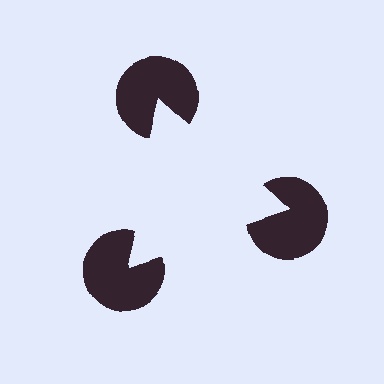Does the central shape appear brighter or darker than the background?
It typically appears slightly brighter than the background, even though no actual brightness change is drawn.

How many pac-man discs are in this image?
There are 3 — one at each vertex of the illusory triangle.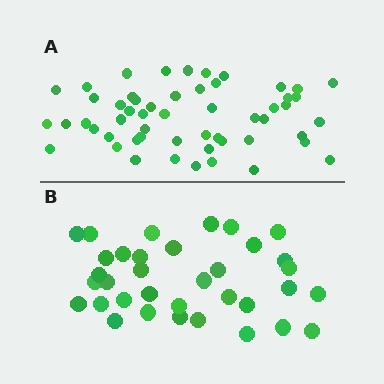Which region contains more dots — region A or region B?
Region A (the top region) has more dots.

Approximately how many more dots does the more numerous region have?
Region A has approximately 20 more dots than region B.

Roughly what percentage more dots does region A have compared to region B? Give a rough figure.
About 55% more.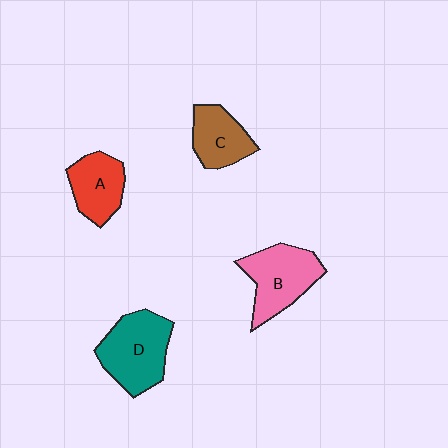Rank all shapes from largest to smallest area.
From largest to smallest: D (teal), B (pink), A (red), C (brown).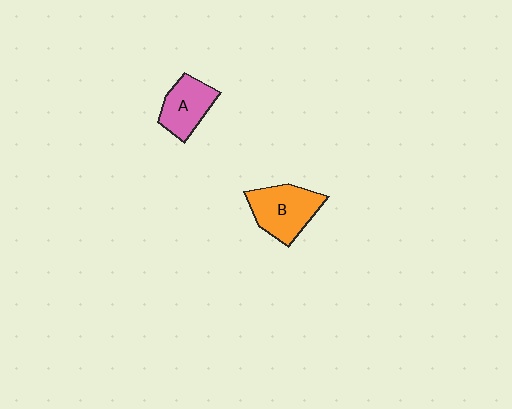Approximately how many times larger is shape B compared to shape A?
Approximately 1.3 times.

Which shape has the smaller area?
Shape A (pink).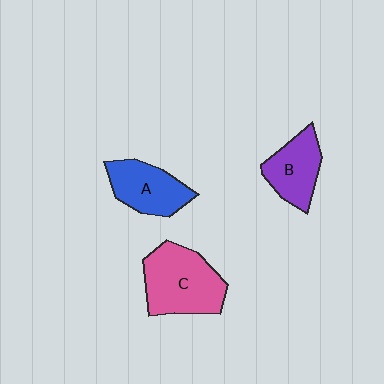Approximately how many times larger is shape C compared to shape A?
Approximately 1.4 times.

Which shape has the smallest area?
Shape B (purple).